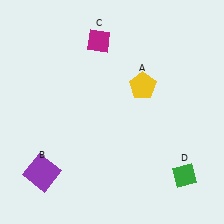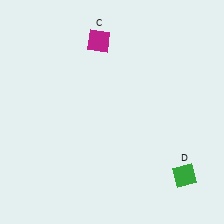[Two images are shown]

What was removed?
The yellow pentagon (A), the purple square (B) were removed in Image 2.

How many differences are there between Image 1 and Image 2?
There are 2 differences between the two images.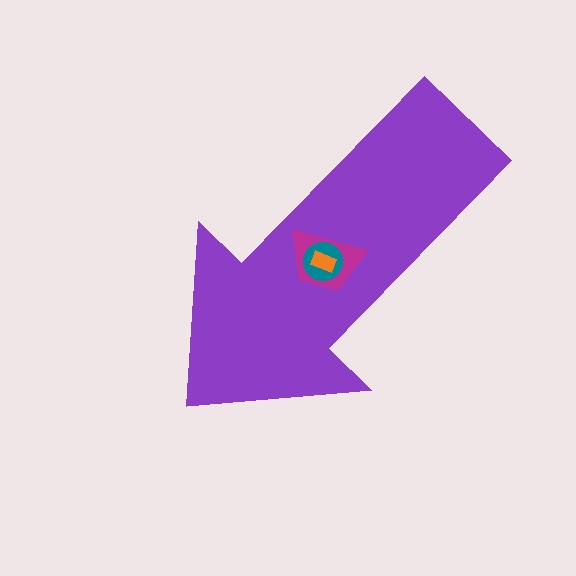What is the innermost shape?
The orange rectangle.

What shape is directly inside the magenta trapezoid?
The teal circle.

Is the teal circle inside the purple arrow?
Yes.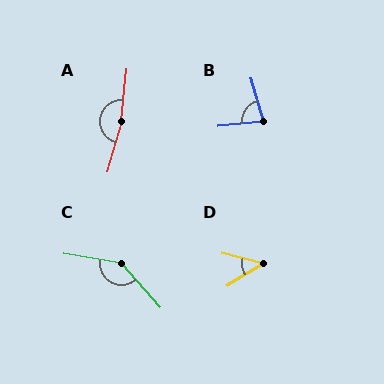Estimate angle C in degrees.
Approximately 141 degrees.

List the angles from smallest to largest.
D (45°), B (80°), C (141°), A (169°).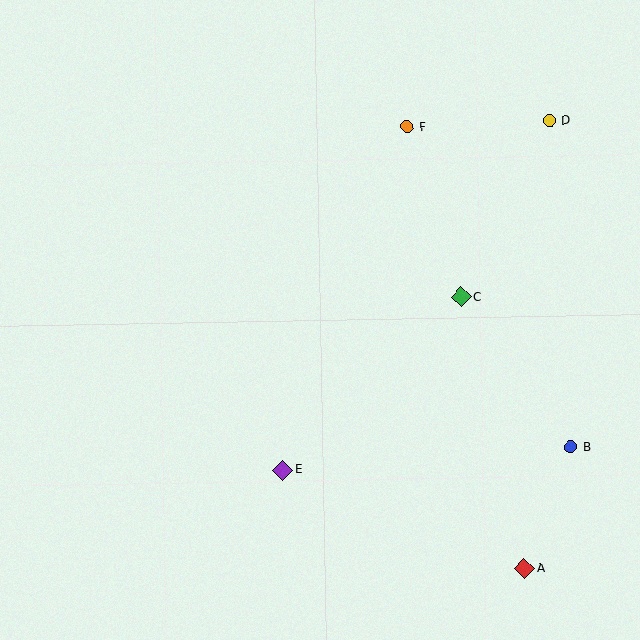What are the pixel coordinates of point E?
Point E is at (283, 470).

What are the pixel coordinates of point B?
Point B is at (571, 447).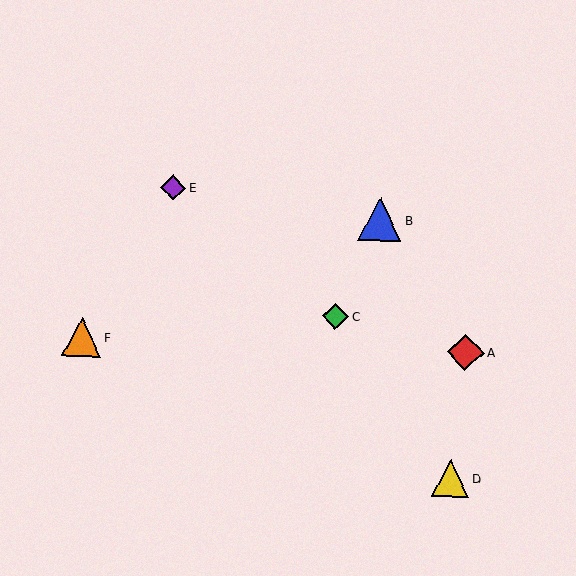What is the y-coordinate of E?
Object E is at y≈188.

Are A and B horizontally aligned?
No, A is at y≈352 and B is at y≈219.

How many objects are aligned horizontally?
2 objects (A, F) are aligned horizontally.